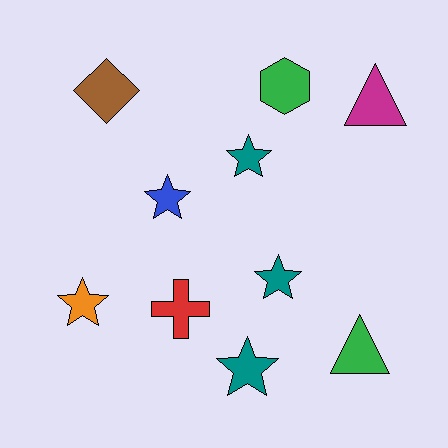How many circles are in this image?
There are no circles.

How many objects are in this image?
There are 10 objects.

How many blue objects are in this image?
There is 1 blue object.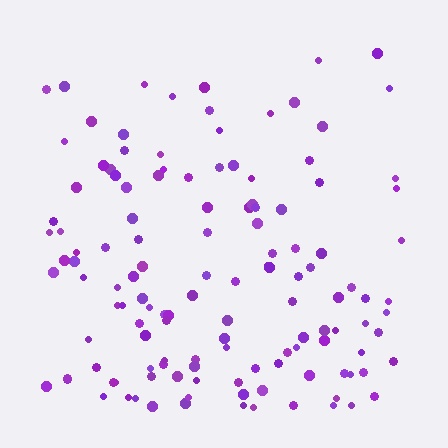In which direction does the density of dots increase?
From top to bottom, with the bottom side densest.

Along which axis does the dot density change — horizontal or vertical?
Vertical.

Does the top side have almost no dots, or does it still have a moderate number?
Still a moderate number, just noticeably fewer than the bottom.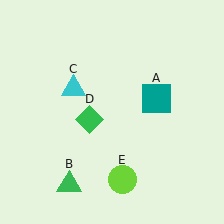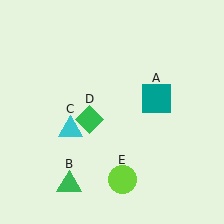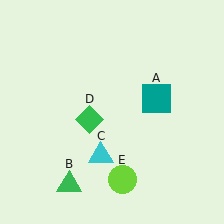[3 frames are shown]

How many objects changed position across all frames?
1 object changed position: cyan triangle (object C).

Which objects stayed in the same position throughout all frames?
Teal square (object A) and green triangle (object B) and green diamond (object D) and lime circle (object E) remained stationary.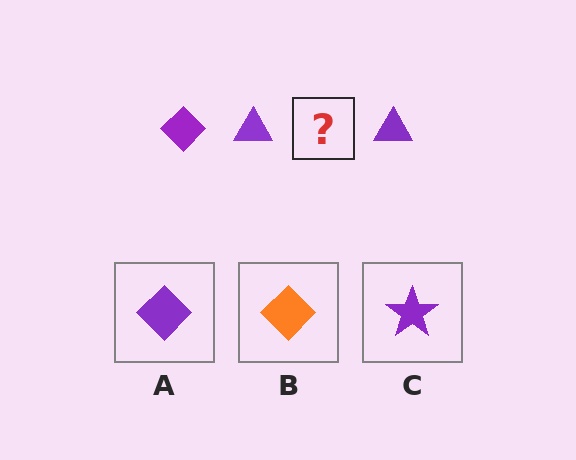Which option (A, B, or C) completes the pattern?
A.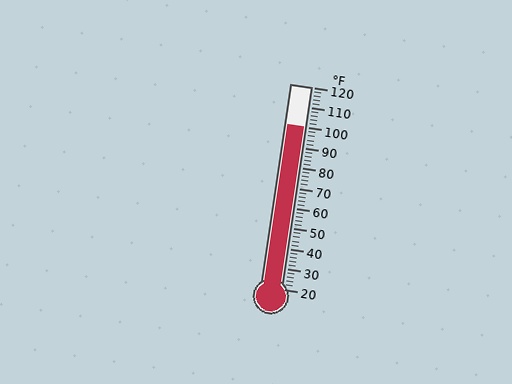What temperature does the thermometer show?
The thermometer shows approximately 100°F.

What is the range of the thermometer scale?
The thermometer scale ranges from 20°F to 120°F.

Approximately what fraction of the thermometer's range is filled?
The thermometer is filled to approximately 80% of its range.